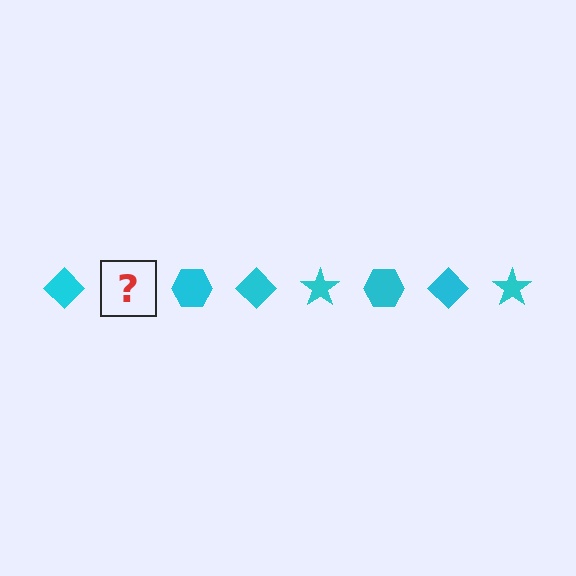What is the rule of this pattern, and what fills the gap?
The rule is that the pattern cycles through diamond, star, hexagon shapes in cyan. The gap should be filled with a cyan star.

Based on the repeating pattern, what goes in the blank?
The blank should be a cyan star.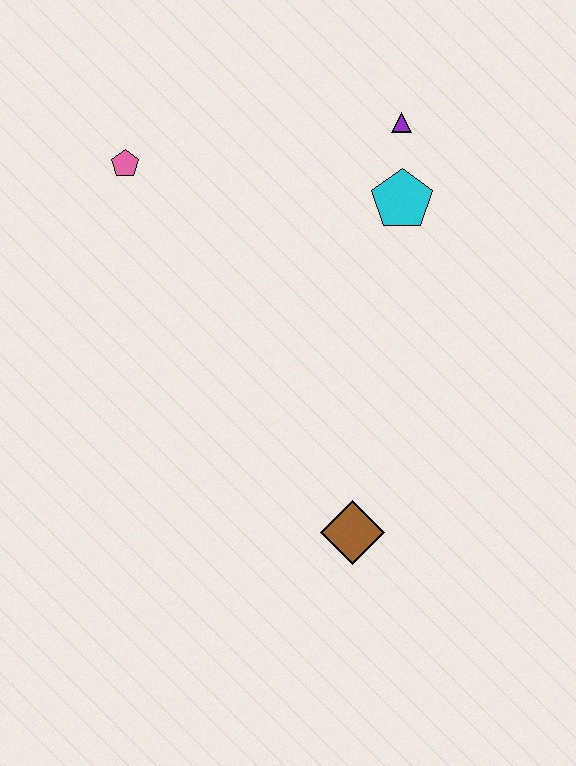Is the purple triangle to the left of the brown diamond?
No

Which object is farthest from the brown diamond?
The pink pentagon is farthest from the brown diamond.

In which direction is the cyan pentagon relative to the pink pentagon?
The cyan pentagon is to the right of the pink pentagon.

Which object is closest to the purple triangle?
The cyan pentagon is closest to the purple triangle.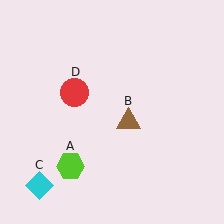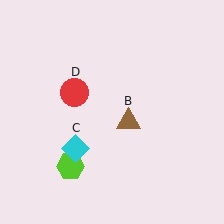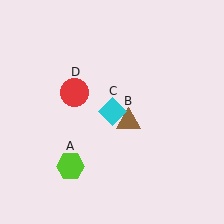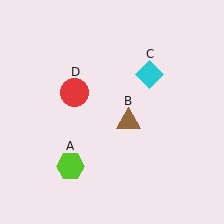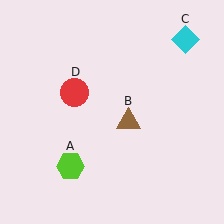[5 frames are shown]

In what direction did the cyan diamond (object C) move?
The cyan diamond (object C) moved up and to the right.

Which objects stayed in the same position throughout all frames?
Lime hexagon (object A) and brown triangle (object B) and red circle (object D) remained stationary.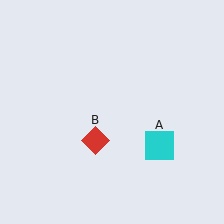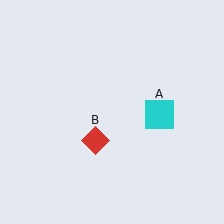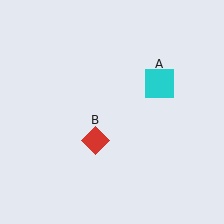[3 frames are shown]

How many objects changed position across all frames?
1 object changed position: cyan square (object A).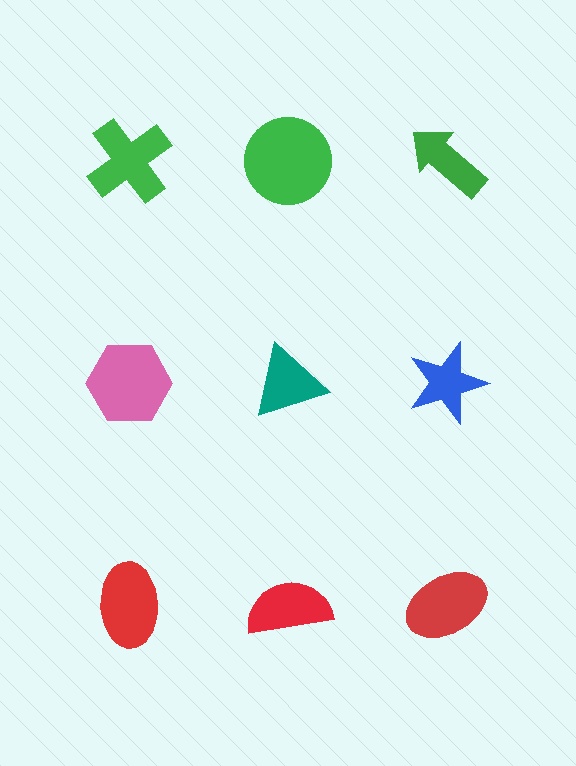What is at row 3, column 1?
A red ellipse.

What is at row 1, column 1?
A green cross.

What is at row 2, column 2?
A teal triangle.